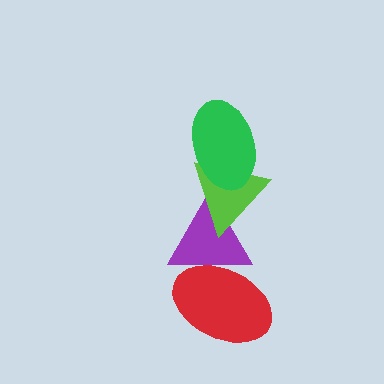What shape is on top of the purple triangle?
The lime triangle is on top of the purple triangle.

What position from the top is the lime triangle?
The lime triangle is 2nd from the top.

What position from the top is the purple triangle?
The purple triangle is 3rd from the top.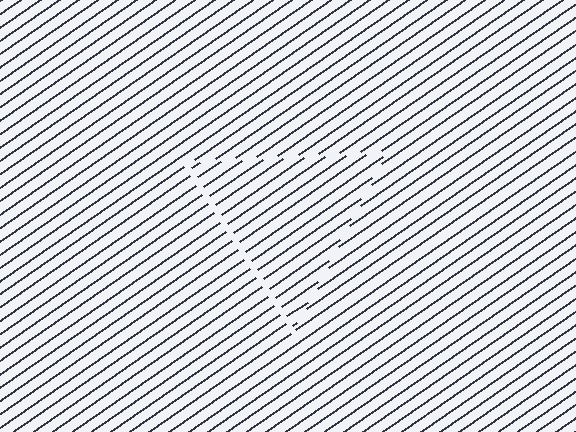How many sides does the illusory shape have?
3 sides — the line-ends trace a triangle.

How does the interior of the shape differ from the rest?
The interior of the shape contains the same grating, shifted by half a period — the contour is defined by the phase discontinuity where line-ends from the inner and outer gratings abut.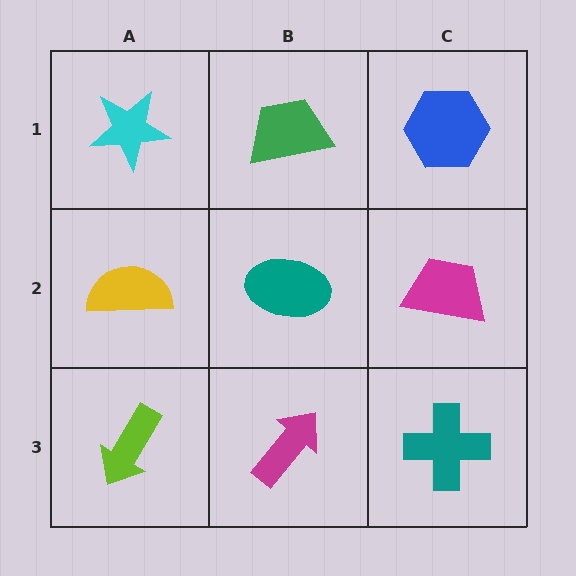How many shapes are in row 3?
3 shapes.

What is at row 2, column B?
A teal ellipse.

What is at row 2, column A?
A yellow semicircle.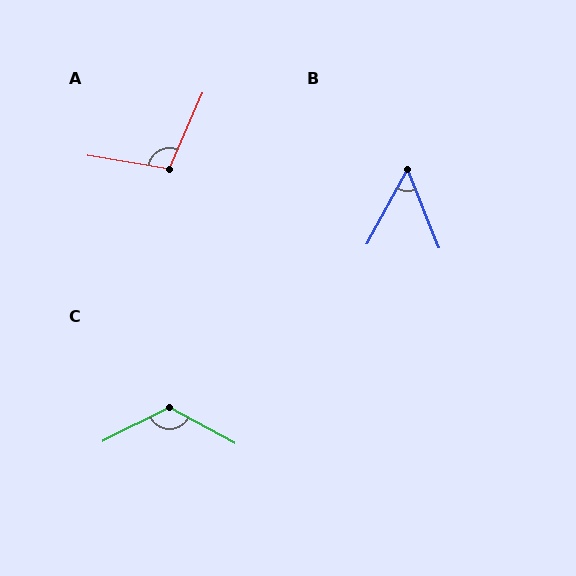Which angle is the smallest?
B, at approximately 50 degrees.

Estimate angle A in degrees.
Approximately 104 degrees.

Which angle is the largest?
C, at approximately 125 degrees.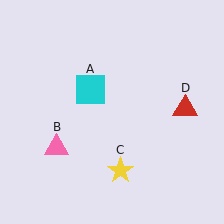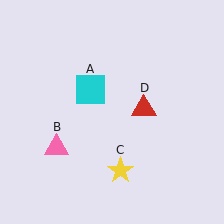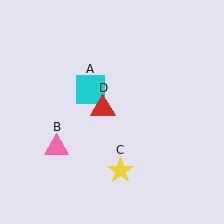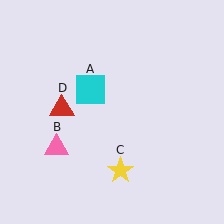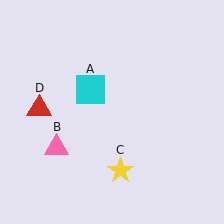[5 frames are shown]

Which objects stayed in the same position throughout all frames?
Cyan square (object A) and pink triangle (object B) and yellow star (object C) remained stationary.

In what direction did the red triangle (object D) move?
The red triangle (object D) moved left.